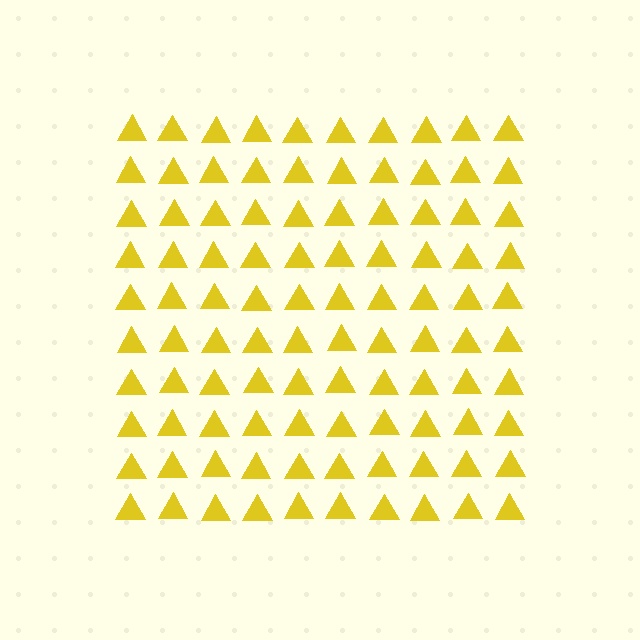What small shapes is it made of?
It is made of small triangles.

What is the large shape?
The large shape is a square.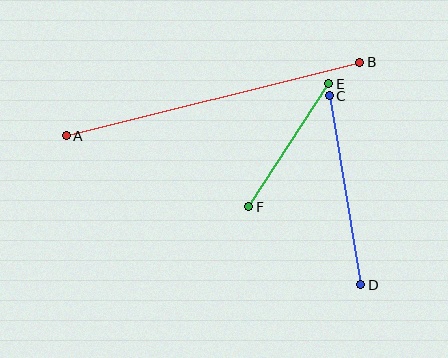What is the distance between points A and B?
The distance is approximately 303 pixels.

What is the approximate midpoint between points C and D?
The midpoint is at approximately (345, 190) pixels.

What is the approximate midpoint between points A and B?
The midpoint is at approximately (213, 99) pixels.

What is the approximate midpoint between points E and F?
The midpoint is at approximately (289, 145) pixels.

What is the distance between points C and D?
The distance is approximately 191 pixels.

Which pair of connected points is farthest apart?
Points A and B are farthest apart.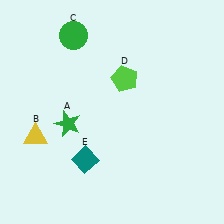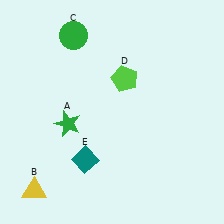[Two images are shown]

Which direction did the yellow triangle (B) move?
The yellow triangle (B) moved down.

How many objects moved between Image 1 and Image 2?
1 object moved between the two images.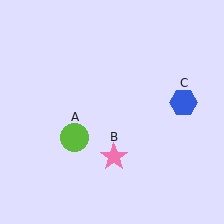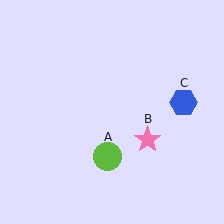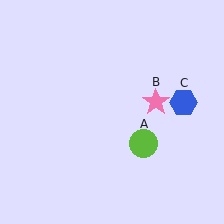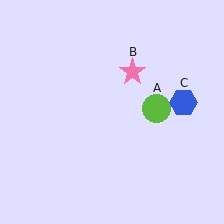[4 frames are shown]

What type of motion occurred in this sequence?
The lime circle (object A), pink star (object B) rotated counterclockwise around the center of the scene.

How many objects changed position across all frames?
2 objects changed position: lime circle (object A), pink star (object B).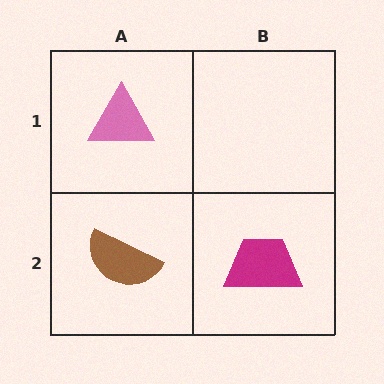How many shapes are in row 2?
2 shapes.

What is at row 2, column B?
A magenta trapezoid.